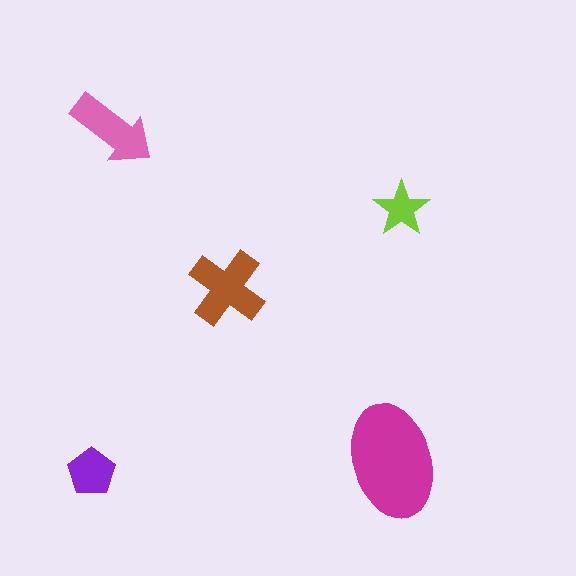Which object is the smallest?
The lime star.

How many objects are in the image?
There are 5 objects in the image.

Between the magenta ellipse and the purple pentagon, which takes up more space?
The magenta ellipse.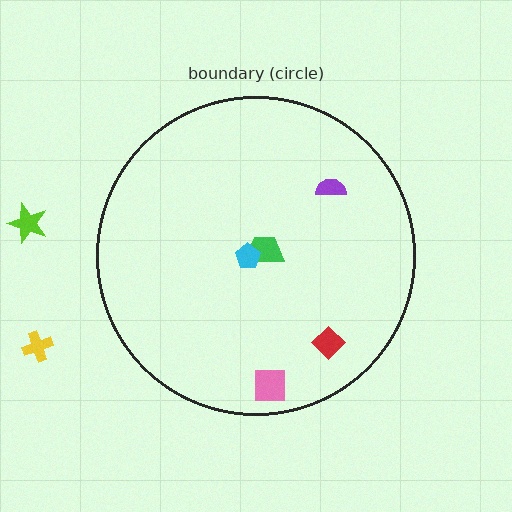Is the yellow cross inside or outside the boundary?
Outside.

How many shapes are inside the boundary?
5 inside, 2 outside.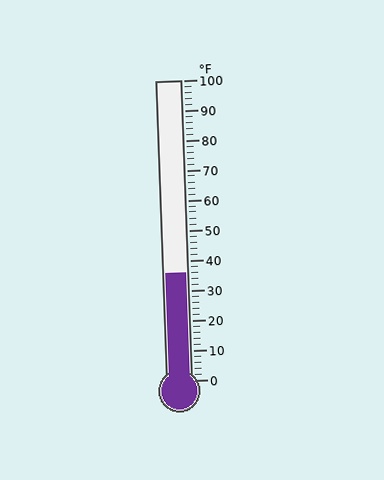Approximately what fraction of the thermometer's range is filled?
The thermometer is filled to approximately 35% of its range.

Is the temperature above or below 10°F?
The temperature is above 10°F.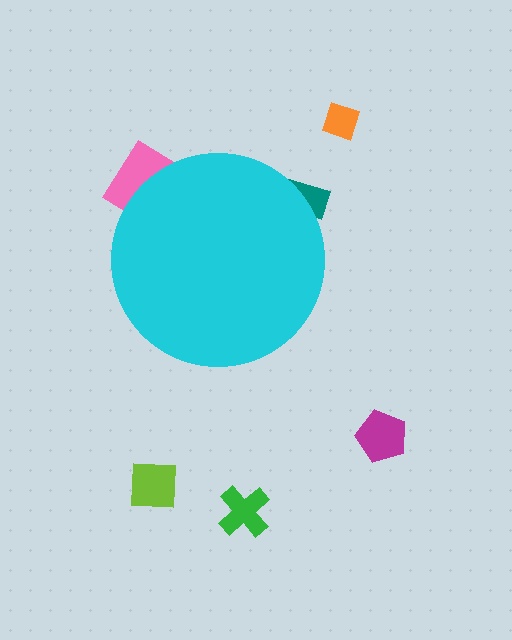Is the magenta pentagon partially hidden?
No, the magenta pentagon is fully visible.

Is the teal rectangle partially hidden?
Yes, the teal rectangle is partially hidden behind the cyan circle.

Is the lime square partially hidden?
No, the lime square is fully visible.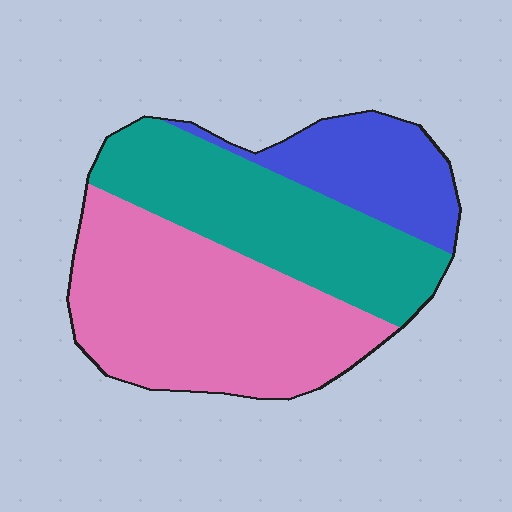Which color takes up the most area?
Pink, at roughly 45%.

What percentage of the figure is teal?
Teal covers roughly 35% of the figure.